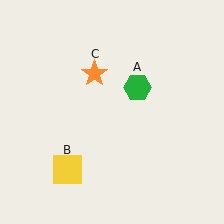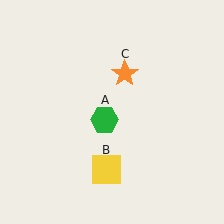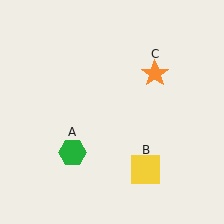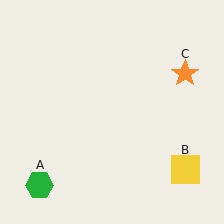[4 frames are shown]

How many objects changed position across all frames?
3 objects changed position: green hexagon (object A), yellow square (object B), orange star (object C).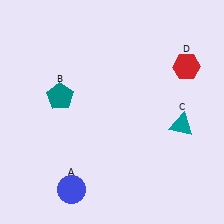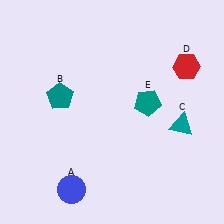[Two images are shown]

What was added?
A teal pentagon (E) was added in Image 2.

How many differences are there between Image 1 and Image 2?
There is 1 difference between the two images.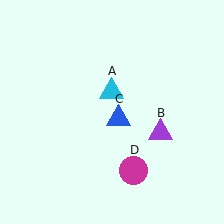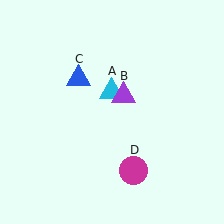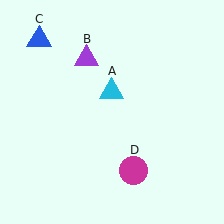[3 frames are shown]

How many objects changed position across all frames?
2 objects changed position: purple triangle (object B), blue triangle (object C).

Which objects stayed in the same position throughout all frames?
Cyan triangle (object A) and magenta circle (object D) remained stationary.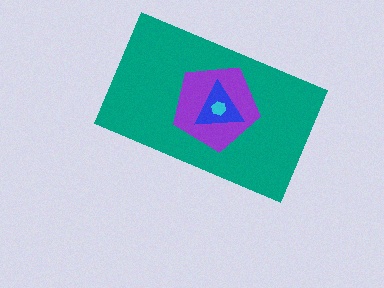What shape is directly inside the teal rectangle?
The purple pentagon.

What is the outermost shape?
The teal rectangle.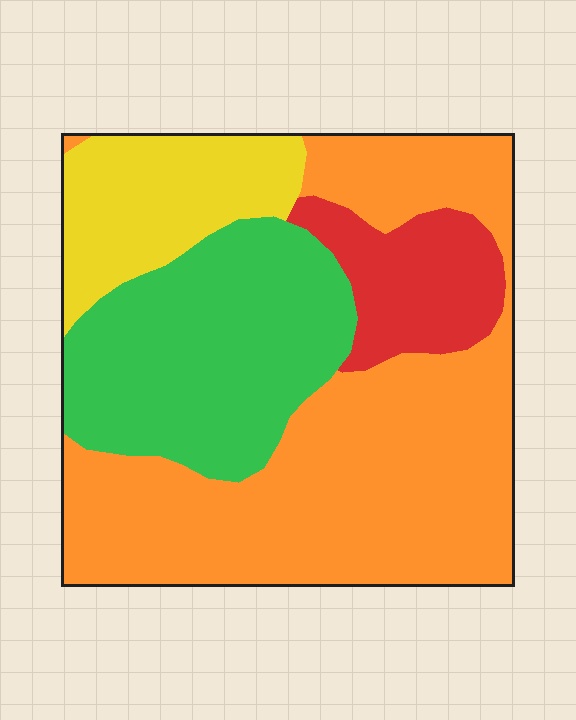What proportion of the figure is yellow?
Yellow takes up less than a sixth of the figure.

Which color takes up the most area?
Orange, at roughly 50%.